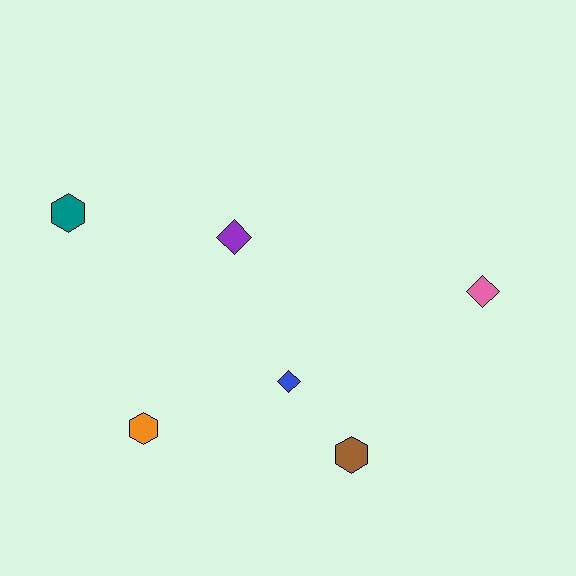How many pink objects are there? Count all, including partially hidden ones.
There is 1 pink object.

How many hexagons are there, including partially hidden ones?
There are 3 hexagons.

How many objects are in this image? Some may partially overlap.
There are 6 objects.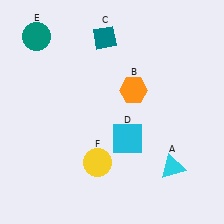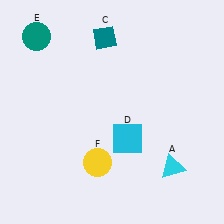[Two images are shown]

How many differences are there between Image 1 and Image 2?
There is 1 difference between the two images.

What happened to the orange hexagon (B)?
The orange hexagon (B) was removed in Image 2. It was in the top-right area of Image 1.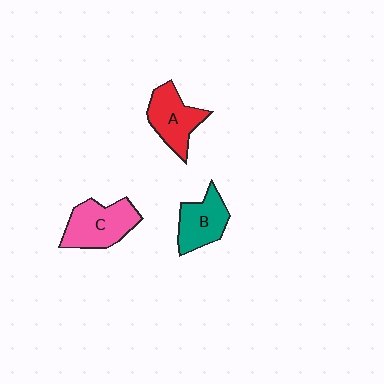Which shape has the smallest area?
Shape B (teal).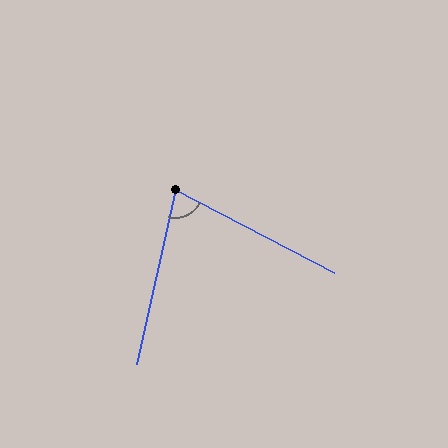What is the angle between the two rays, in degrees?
Approximately 75 degrees.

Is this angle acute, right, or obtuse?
It is acute.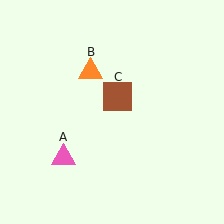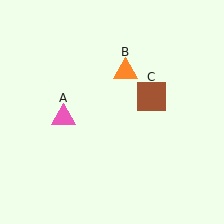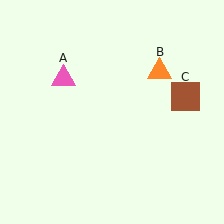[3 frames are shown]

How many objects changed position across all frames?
3 objects changed position: pink triangle (object A), orange triangle (object B), brown square (object C).